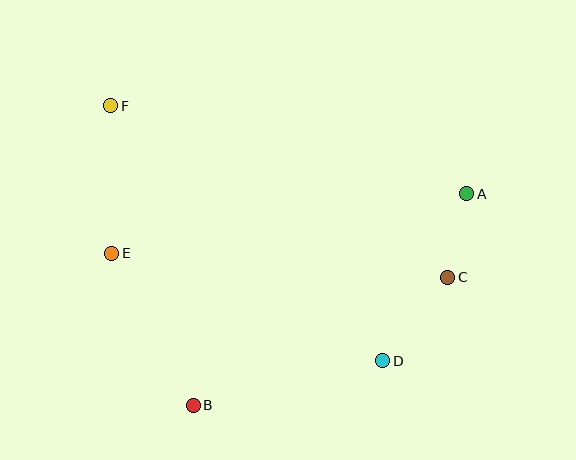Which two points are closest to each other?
Points A and C are closest to each other.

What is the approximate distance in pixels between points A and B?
The distance between A and B is approximately 346 pixels.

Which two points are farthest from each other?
Points C and F are farthest from each other.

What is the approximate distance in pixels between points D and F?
The distance between D and F is approximately 373 pixels.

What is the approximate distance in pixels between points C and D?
The distance between C and D is approximately 106 pixels.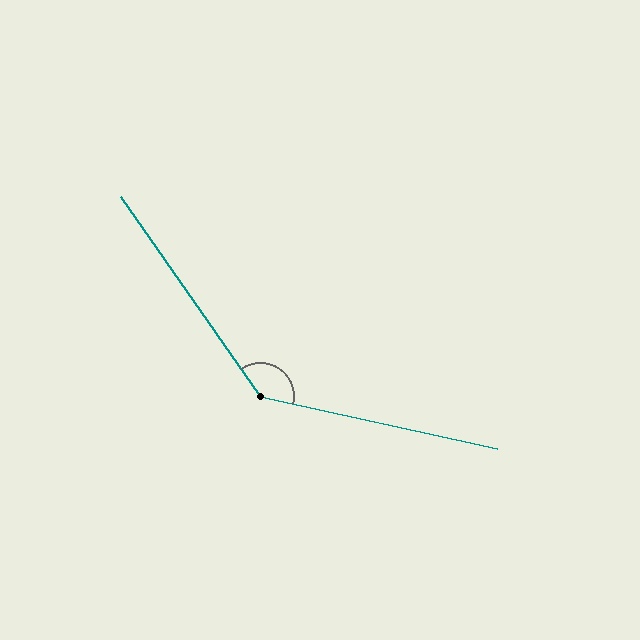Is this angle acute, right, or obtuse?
It is obtuse.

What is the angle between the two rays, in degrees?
Approximately 137 degrees.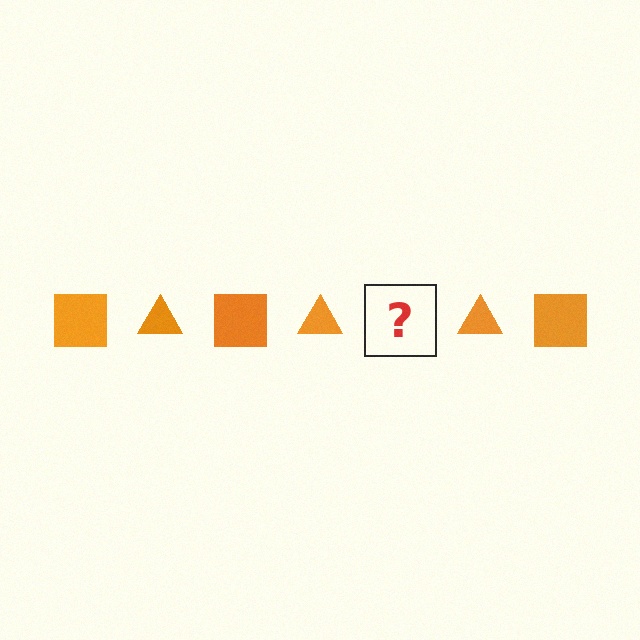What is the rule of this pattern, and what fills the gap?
The rule is that the pattern cycles through square, triangle shapes in orange. The gap should be filled with an orange square.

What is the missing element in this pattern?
The missing element is an orange square.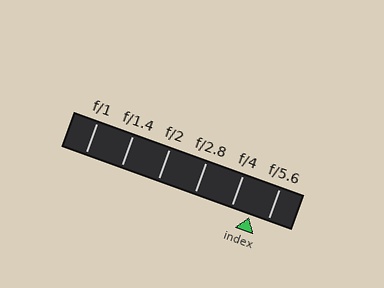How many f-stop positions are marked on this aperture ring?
There are 6 f-stop positions marked.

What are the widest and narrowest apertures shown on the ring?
The widest aperture shown is f/1 and the narrowest is f/5.6.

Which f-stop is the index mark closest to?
The index mark is closest to f/5.6.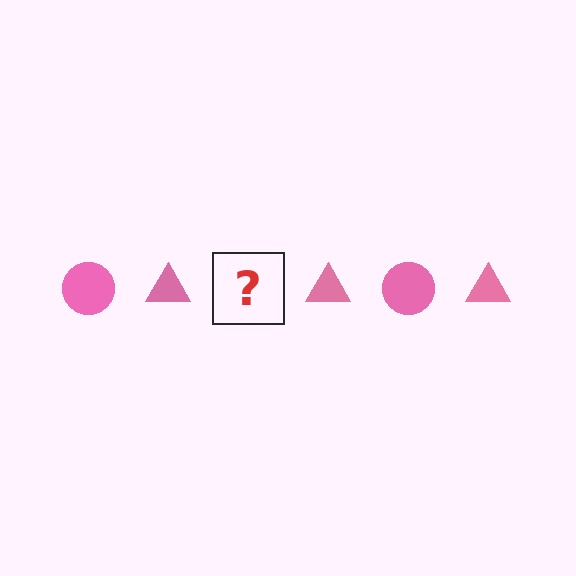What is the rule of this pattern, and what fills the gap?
The rule is that the pattern cycles through circle, triangle shapes in pink. The gap should be filled with a pink circle.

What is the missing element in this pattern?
The missing element is a pink circle.